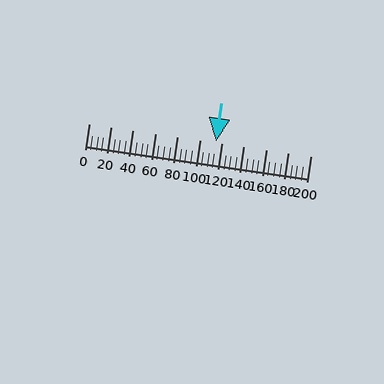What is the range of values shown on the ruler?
The ruler shows values from 0 to 200.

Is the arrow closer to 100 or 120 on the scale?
The arrow is closer to 120.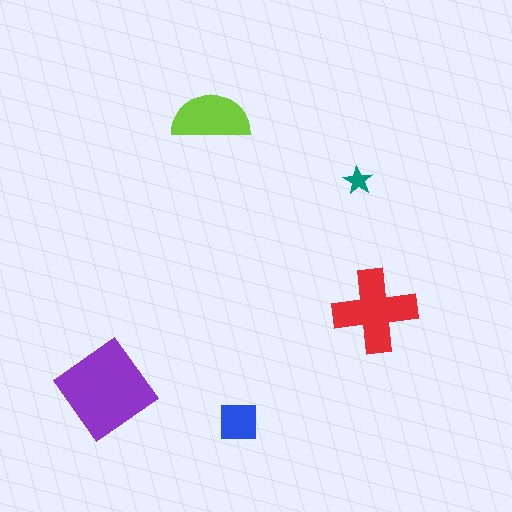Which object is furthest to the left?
The purple diamond is leftmost.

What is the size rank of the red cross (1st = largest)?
2nd.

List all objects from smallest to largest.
The teal star, the blue square, the lime semicircle, the red cross, the purple diamond.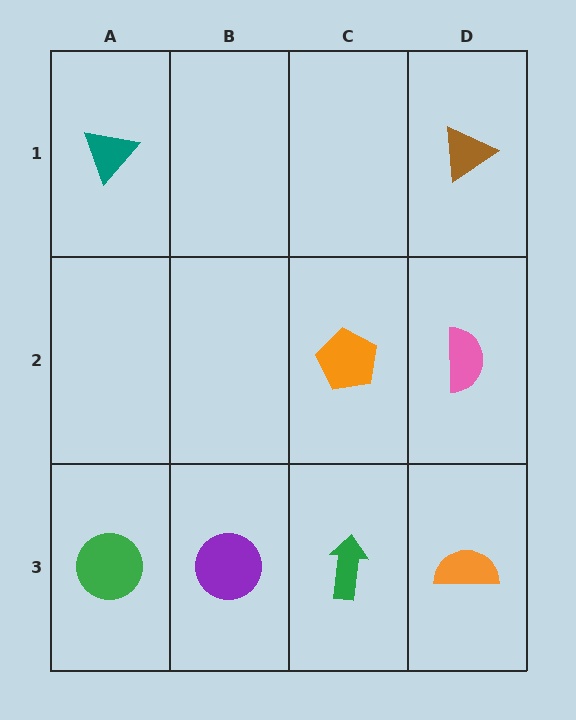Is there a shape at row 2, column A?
No, that cell is empty.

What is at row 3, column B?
A purple circle.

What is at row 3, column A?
A green circle.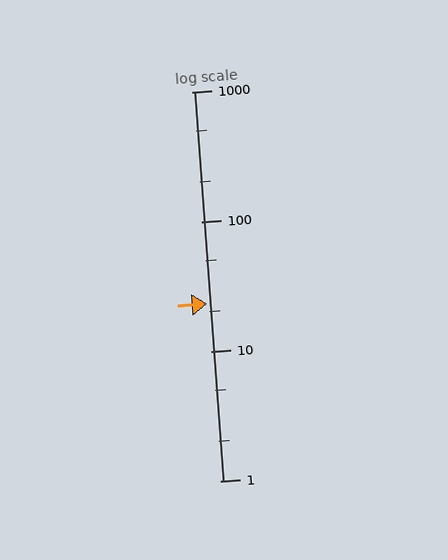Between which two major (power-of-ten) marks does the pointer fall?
The pointer is between 10 and 100.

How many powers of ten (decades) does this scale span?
The scale spans 3 decades, from 1 to 1000.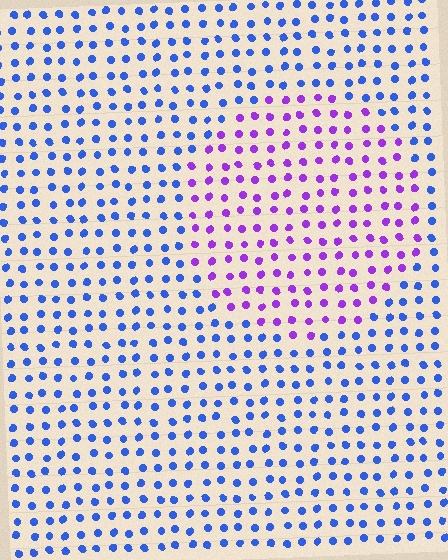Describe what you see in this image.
The image is filled with small blue elements in a uniform arrangement. A circle-shaped region is visible where the elements are tinted to a slightly different hue, forming a subtle color boundary.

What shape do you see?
I see a circle.